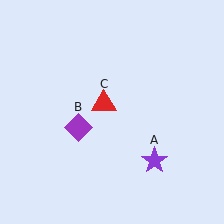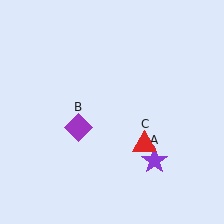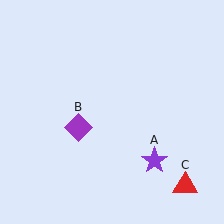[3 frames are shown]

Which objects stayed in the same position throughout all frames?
Purple star (object A) and purple diamond (object B) remained stationary.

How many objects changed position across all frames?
1 object changed position: red triangle (object C).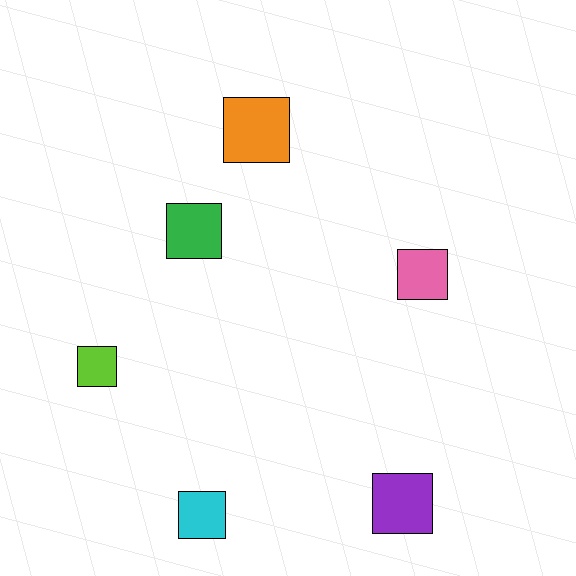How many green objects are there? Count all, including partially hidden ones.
There is 1 green object.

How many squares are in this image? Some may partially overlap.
There are 6 squares.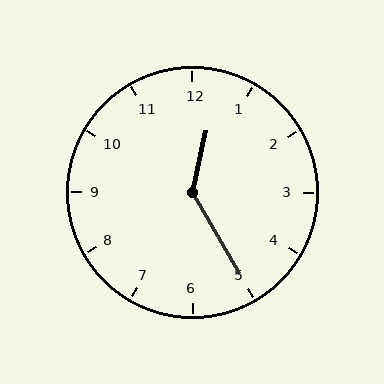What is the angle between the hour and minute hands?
Approximately 138 degrees.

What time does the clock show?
12:25.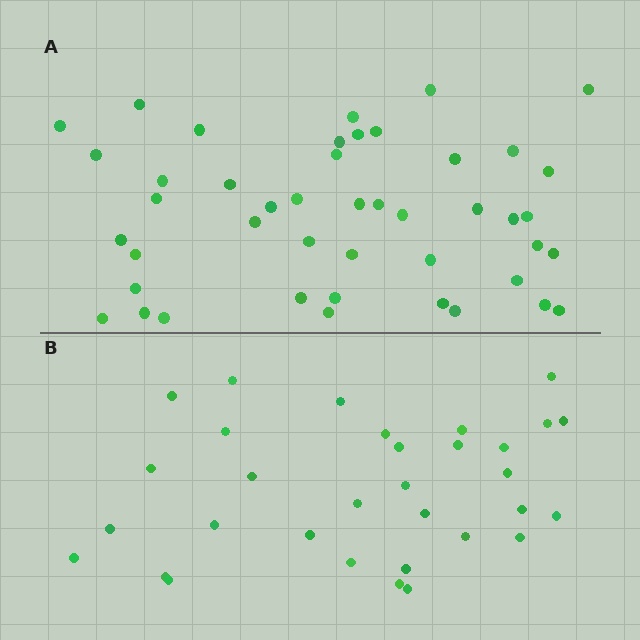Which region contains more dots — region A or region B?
Region A (the top region) has more dots.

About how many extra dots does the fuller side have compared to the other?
Region A has approximately 15 more dots than region B.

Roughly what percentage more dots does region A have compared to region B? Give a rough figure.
About 40% more.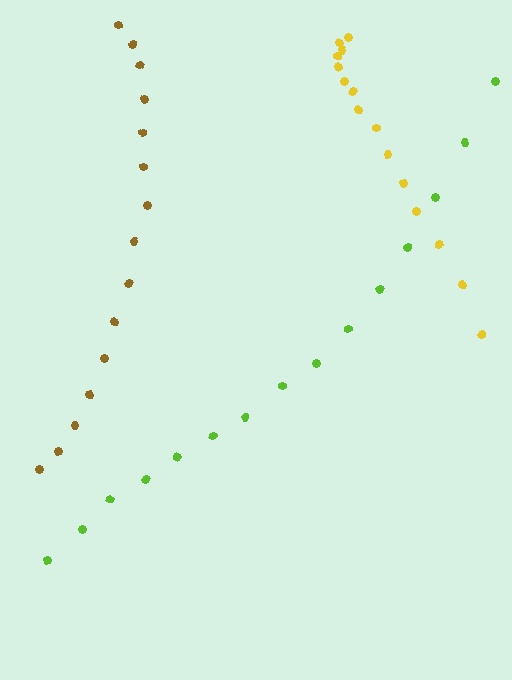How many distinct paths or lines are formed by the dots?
There are 3 distinct paths.